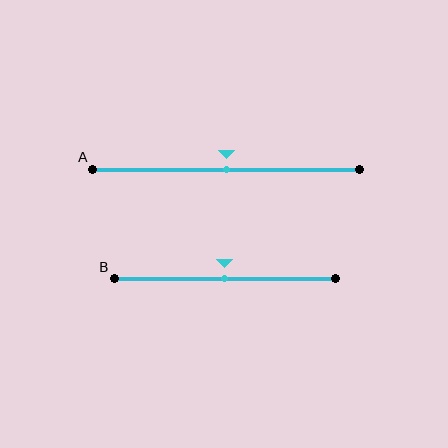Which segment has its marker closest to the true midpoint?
Segment A has its marker closest to the true midpoint.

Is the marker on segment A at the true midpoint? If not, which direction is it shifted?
Yes, the marker on segment A is at the true midpoint.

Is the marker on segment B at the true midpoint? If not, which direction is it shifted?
Yes, the marker on segment B is at the true midpoint.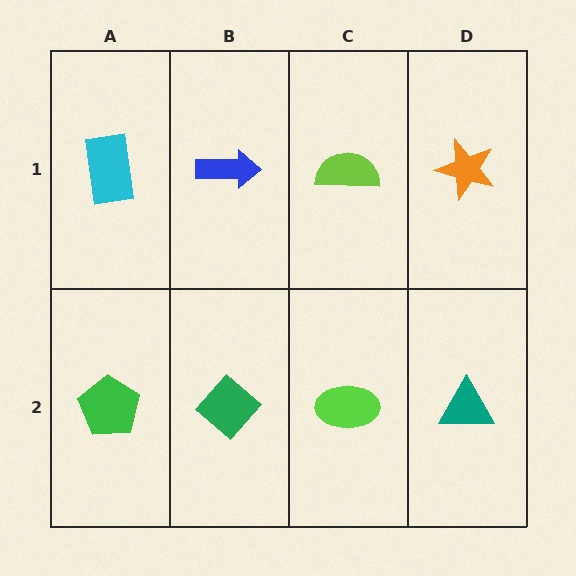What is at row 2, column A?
A green pentagon.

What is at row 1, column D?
An orange star.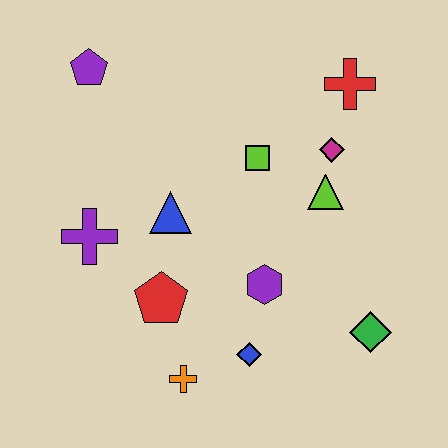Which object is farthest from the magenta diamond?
The orange cross is farthest from the magenta diamond.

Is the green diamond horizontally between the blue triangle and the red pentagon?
No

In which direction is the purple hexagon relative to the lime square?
The purple hexagon is below the lime square.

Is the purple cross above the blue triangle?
No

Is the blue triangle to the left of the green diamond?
Yes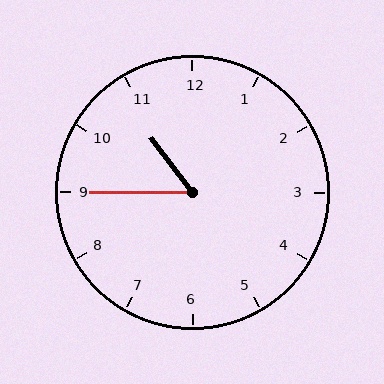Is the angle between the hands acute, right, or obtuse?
It is acute.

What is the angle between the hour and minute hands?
Approximately 52 degrees.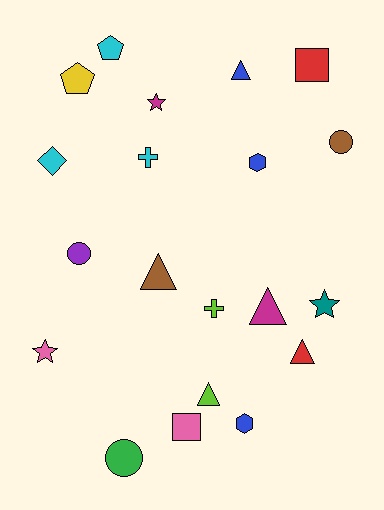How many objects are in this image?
There are 20 objects.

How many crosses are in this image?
There are 2 crosses.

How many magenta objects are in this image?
There are 2 magenta objects.